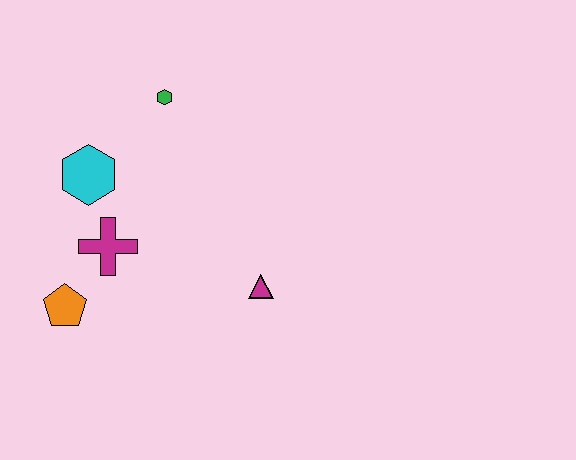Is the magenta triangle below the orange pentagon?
No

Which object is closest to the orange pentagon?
The magenta cross is closest to the orange pentagon.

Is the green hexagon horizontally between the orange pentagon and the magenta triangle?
Yes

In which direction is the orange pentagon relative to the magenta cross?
The orange pentagon is below the magenta cross.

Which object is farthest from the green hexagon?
The orange pentagon is farthest from the green hexagon.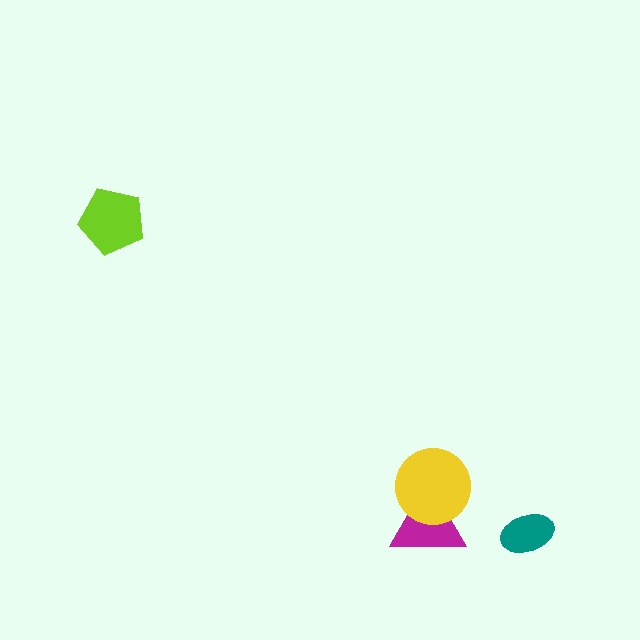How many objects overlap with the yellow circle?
1 object overlaps with the yellow circle.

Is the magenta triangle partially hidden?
Yes, it is partially covered by another shape.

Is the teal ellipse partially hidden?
No, no other shape covers it.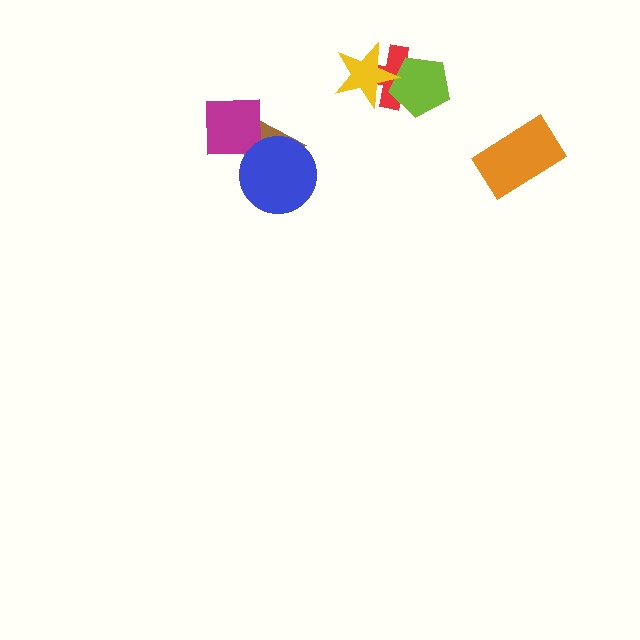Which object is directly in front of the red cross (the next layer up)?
The lime pentagon is directly in front of the red cross.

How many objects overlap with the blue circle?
2 objects overlap with the blue circle.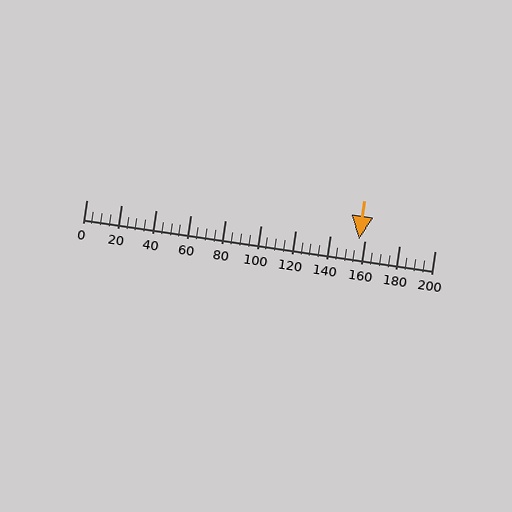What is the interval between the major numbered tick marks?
The major tick marks are spaced 20 units apart.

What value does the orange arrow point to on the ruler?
The orange arrow points to approximately 157.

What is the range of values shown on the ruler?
The ruler shows values from 0 to 200.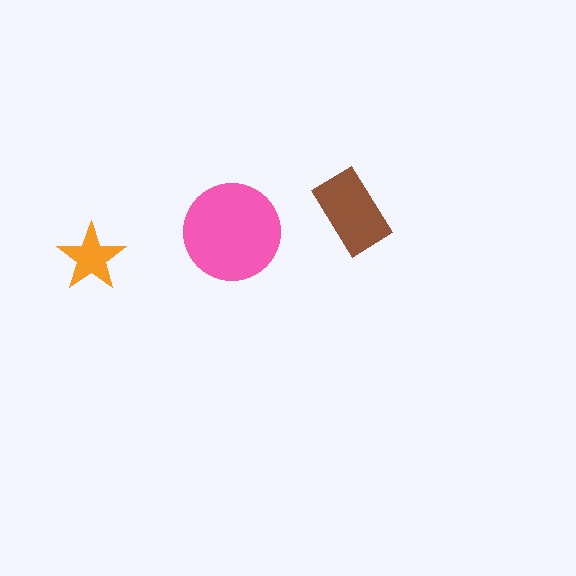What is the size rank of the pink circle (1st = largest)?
1st.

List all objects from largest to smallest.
The pink circle, the brown rectangle, the orange star.